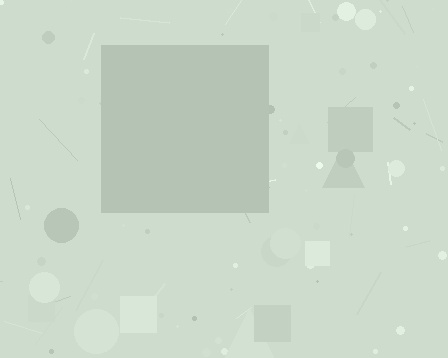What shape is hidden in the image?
A square is hidden in the image.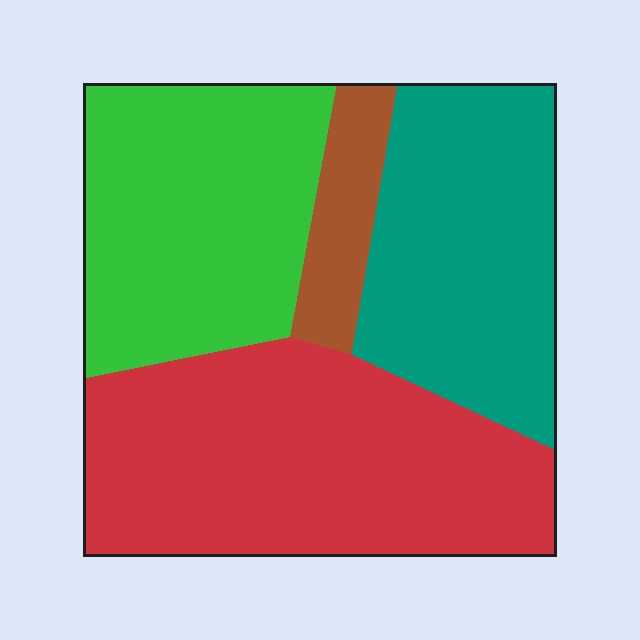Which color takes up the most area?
Red, at roughly 40%.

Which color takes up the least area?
Brown, at roughly 5%.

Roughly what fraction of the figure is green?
Green covers 28% of the figure.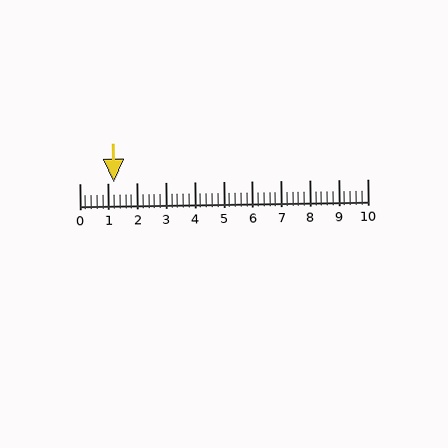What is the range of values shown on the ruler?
The ruler shows values from 0 to 10.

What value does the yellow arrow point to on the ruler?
The yellow arrow points to approximately 1.2.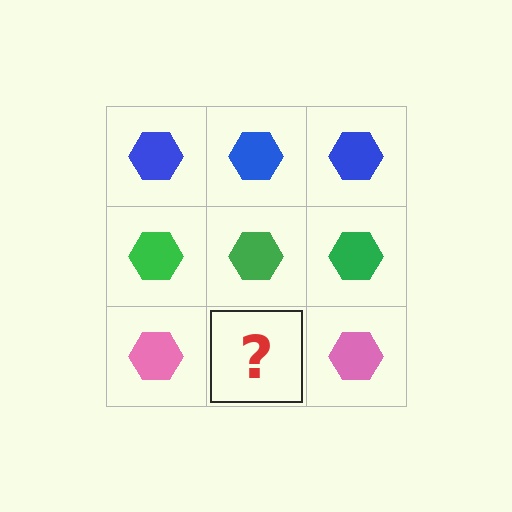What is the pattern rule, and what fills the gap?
The rule is that each row has a consistent color. The gap should be filled with a pink hexagon.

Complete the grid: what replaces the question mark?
The question mark should be replaced with a pink hexagon.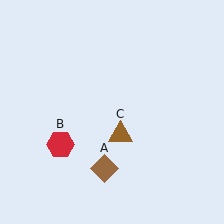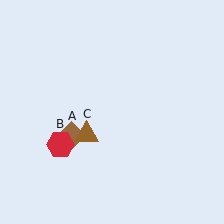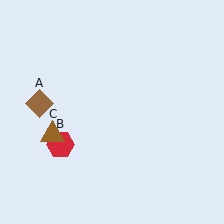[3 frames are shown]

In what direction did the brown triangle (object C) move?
The brown triangle (object C) moved left.